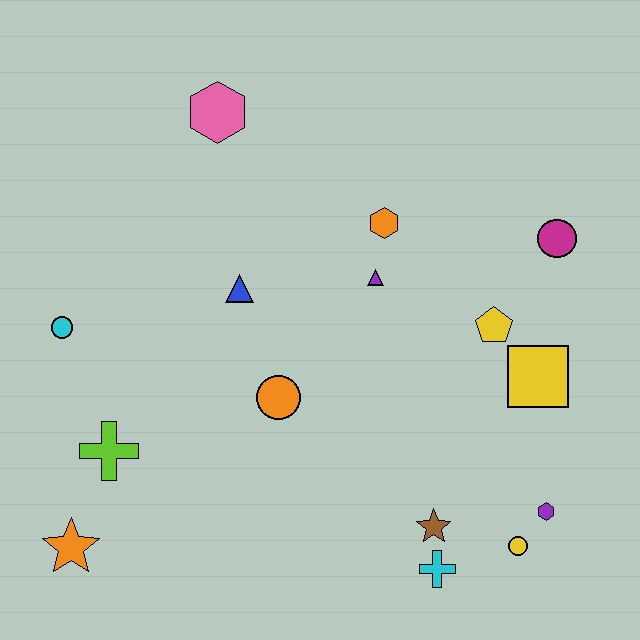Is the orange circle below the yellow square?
Yes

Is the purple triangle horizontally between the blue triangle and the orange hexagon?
Yes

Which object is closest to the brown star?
The cyan cross is closest to the brown star.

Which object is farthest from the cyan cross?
The pink hexagon is farthest from the cyan cross.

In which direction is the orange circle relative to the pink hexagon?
The orange circle is below the pink hexagon.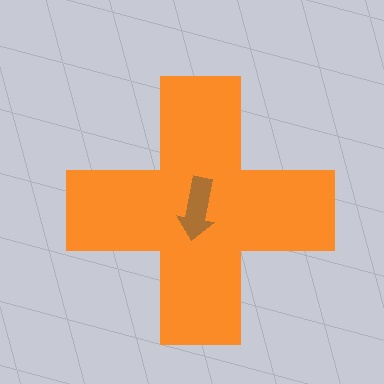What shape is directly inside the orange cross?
The brown arrow.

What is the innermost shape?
The brown arrow.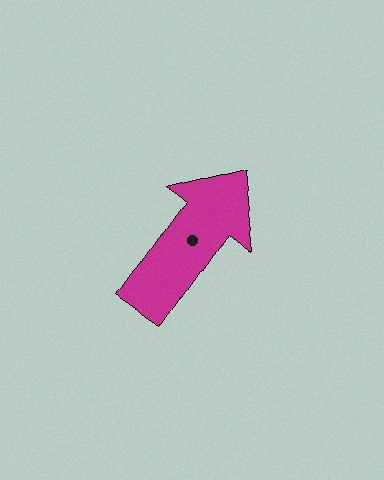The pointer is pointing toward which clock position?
Roughly 1 o'clock.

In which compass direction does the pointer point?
Northeast.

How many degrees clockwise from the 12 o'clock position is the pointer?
Approximately 36 degrees.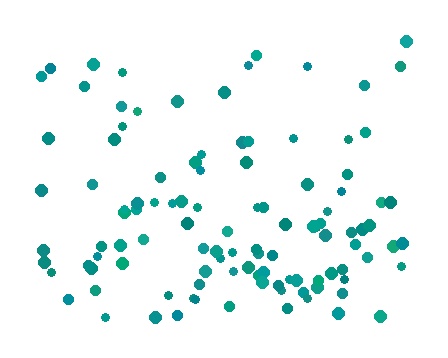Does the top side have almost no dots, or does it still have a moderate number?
Still a moderate number, just noticeably fewer than the bottom.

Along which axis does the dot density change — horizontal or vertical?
Vertical.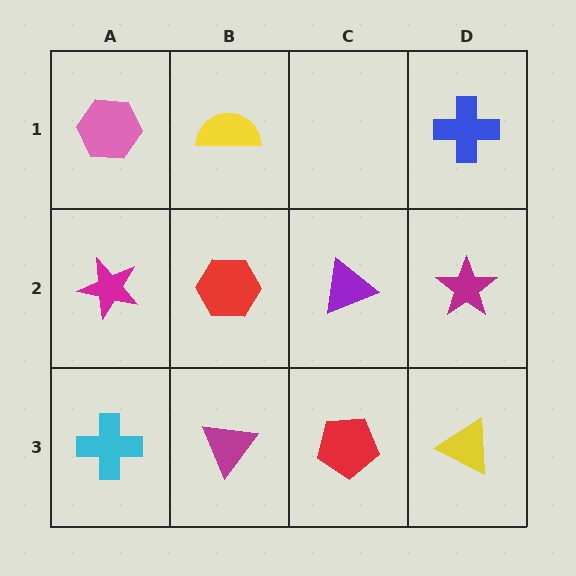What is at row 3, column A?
A cyan cross.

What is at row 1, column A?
A pink hexagon.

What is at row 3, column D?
A yellow triangle.